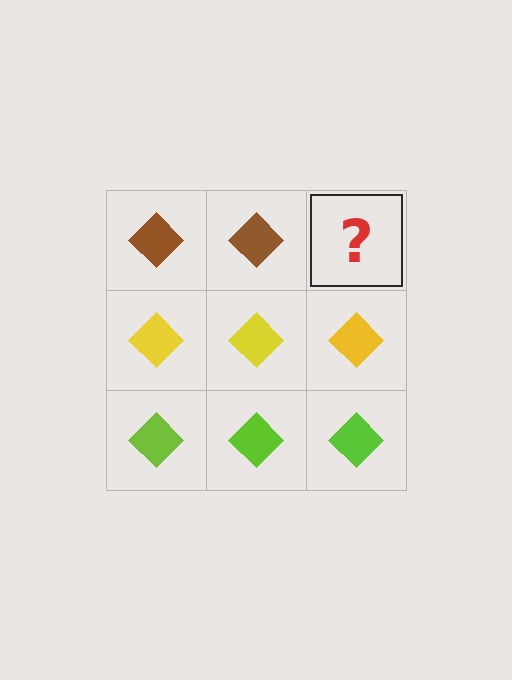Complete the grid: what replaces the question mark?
The question mark should be replaced with a brown diamond.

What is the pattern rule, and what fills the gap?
The rule is that each row has a consistent color. The gap should be filled with a brown diamond.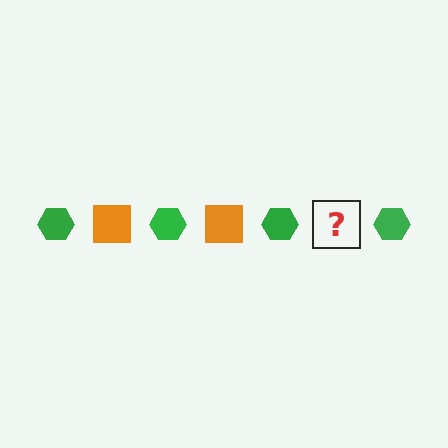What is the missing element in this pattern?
The missing element is an orange square.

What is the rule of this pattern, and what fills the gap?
The rule is that the pattern alternates between green hexagon and orange square. The gap should be filled with an orange square.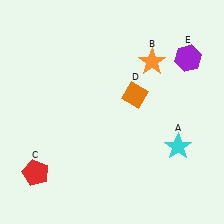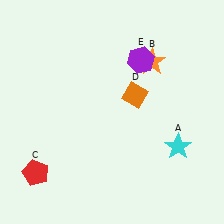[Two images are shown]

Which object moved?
The purple hexagon (E) moved left.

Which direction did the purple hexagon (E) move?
The purple hexagon (E) moved left.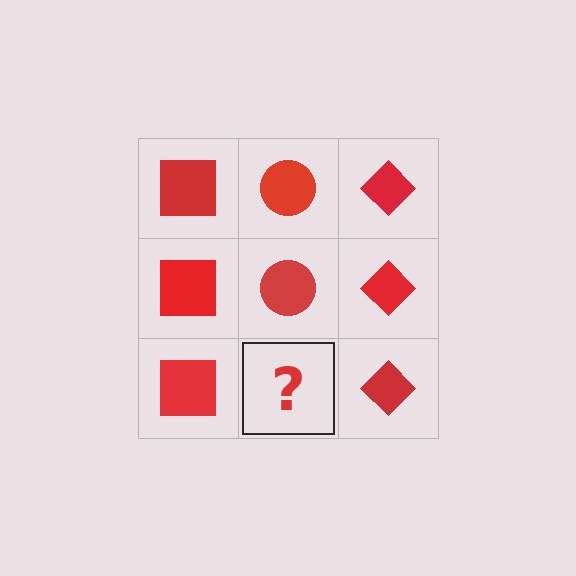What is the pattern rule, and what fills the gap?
The rule is that each column has a consistent shape. The gap should be filled with a red circle.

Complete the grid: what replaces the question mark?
The question mark should be replaced with a red circle.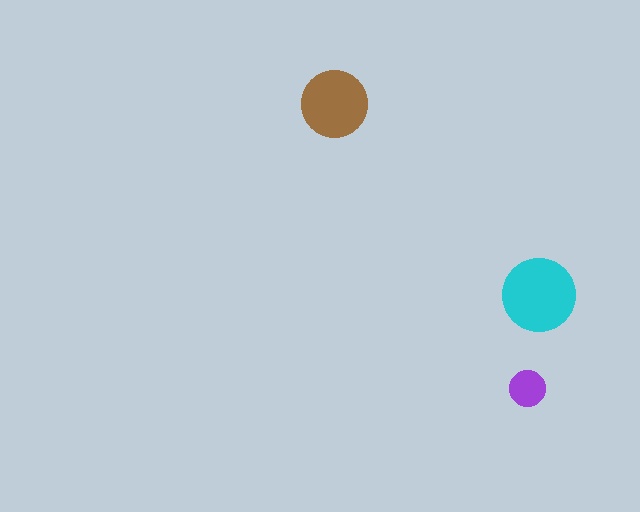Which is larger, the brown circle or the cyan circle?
The cyan one.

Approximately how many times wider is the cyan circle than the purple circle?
About 2 times wider.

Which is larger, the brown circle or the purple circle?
The brown one.